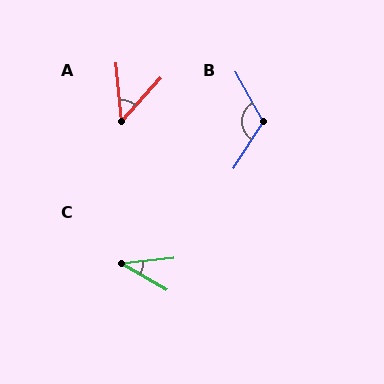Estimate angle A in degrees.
Approximately 48 degrees.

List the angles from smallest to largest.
C (36°), A (48°), B (118°).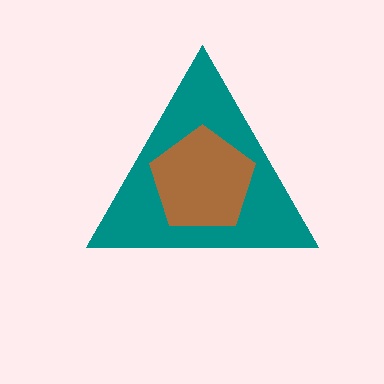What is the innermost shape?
The brown pentagon.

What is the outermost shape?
The teal triangle.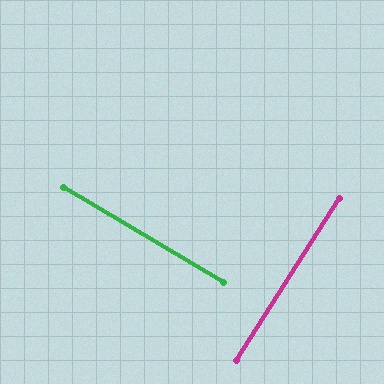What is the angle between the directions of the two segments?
Approximately 88 degrees.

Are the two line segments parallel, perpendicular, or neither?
Perpendicular — they meet at approximately 88°.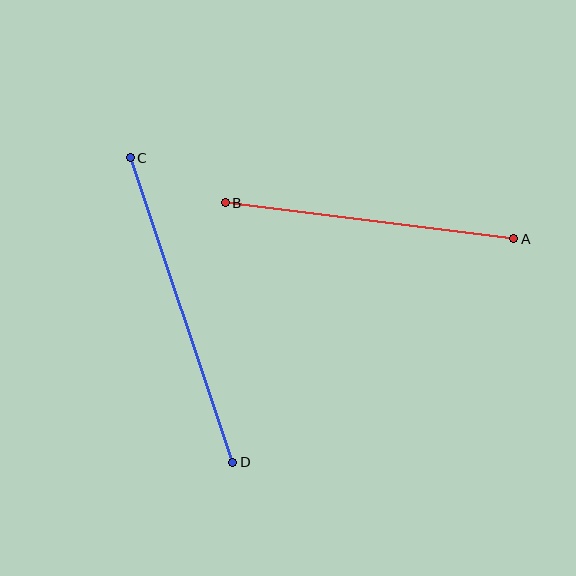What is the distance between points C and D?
The distance is approximately 321 pixels.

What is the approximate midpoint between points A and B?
The midpoint is at approximately (369, 221) pixels.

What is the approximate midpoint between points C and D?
The midpoint is at approximately (182, 310) pixels.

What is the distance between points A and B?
The distance is approximately 291 pixels.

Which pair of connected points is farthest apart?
Points C and D are farthest apart.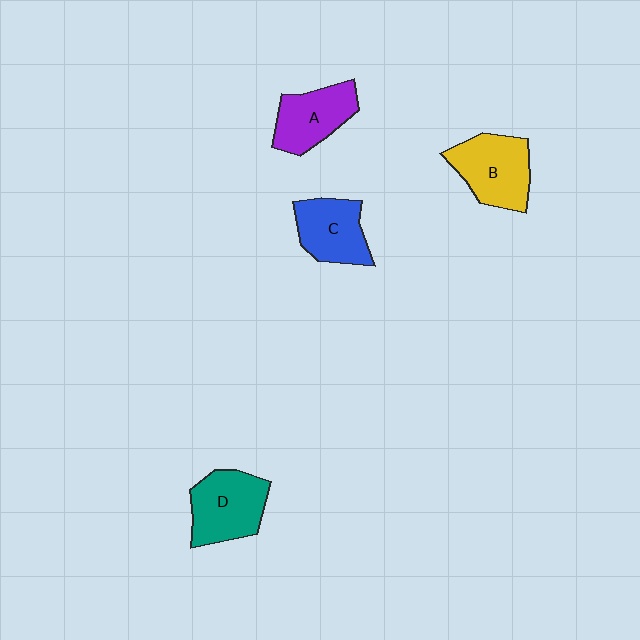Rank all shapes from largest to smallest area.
From largest to smallest: B (yellow), D (teal), A (purple), C (blue).